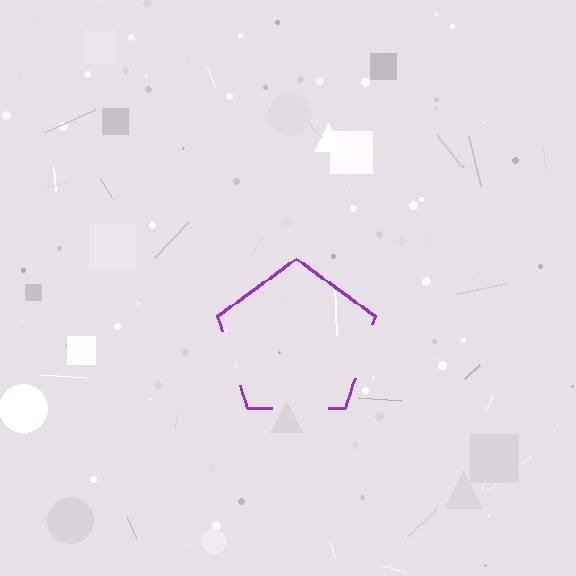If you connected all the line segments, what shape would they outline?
They would outline a pentagon.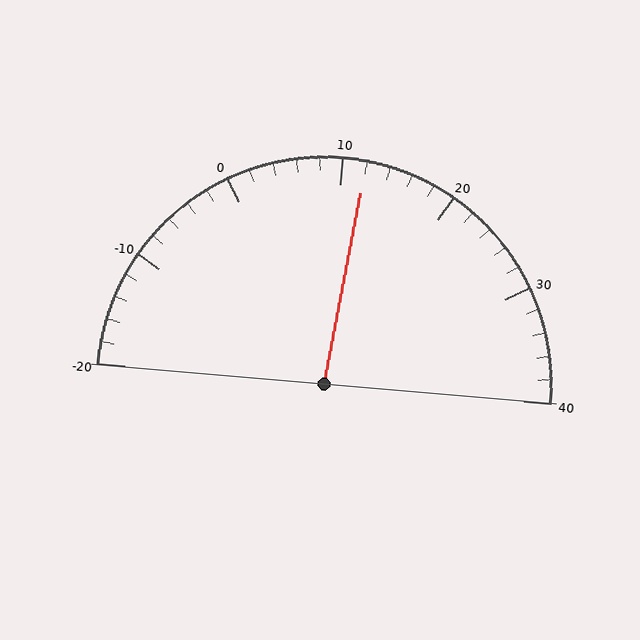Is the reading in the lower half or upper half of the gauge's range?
The reading is in the upper half of the range (-20 to 40).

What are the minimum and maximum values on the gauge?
The gauge ranges from -20 to 40.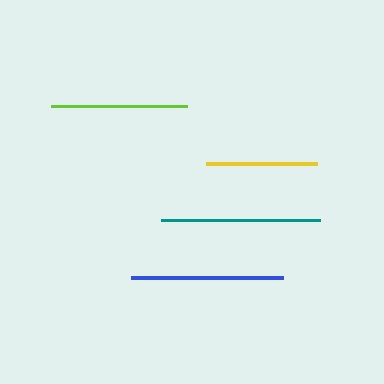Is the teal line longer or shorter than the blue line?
The teal line is longer than the blue line.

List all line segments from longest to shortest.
From longest to shortest: teal, blue, lime, yellow.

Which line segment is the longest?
The teal line is the longest at approximately 159 pixels.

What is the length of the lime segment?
The lime segment is approximately 136 pixels long.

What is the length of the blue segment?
The blue segment is approximately 153 pixels long.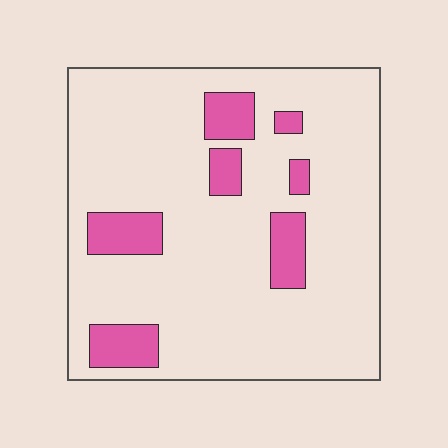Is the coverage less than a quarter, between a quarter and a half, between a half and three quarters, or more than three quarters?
Less than a quarter.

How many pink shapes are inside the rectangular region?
7.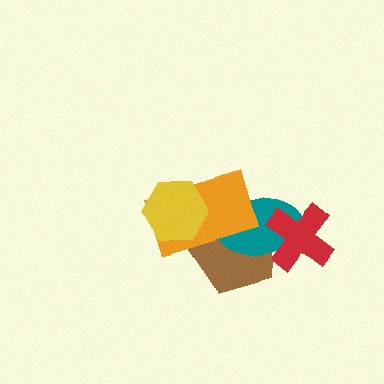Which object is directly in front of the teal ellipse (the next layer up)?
The red cross is directly in front of the teal ellipse.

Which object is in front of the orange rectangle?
The yellow hexagon is in front of the orange rectangle.